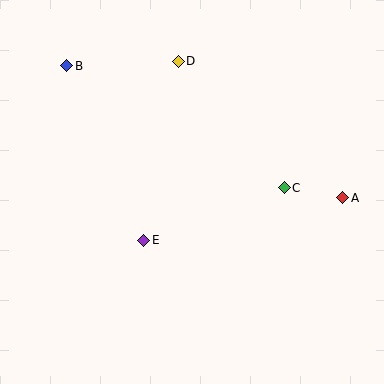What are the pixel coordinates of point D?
Point D is at (178, 61).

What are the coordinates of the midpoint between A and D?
The midpoint between A and D is at (260, 129).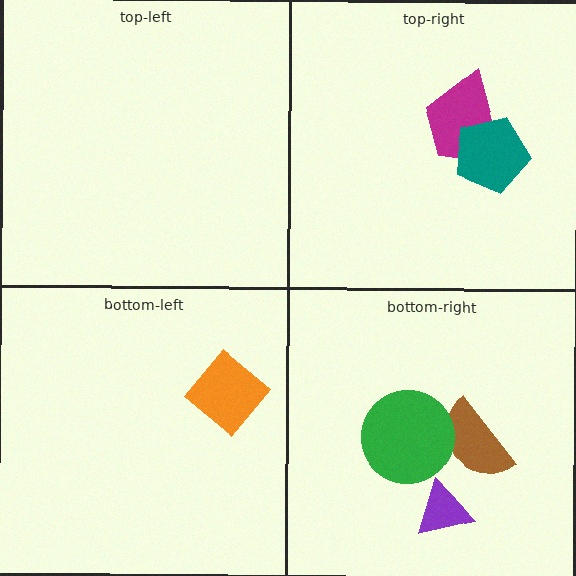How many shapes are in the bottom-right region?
3.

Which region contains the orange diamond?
The bottom-left region.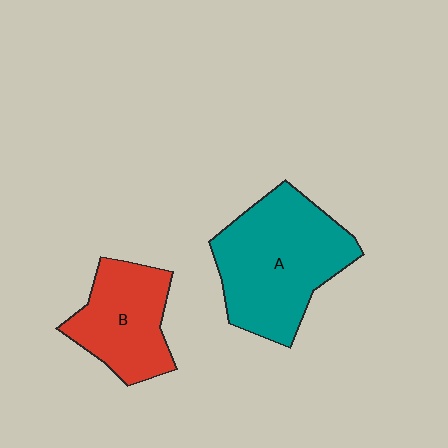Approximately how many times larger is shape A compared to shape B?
Approximately 1.6 times.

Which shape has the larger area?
Shape A (teal).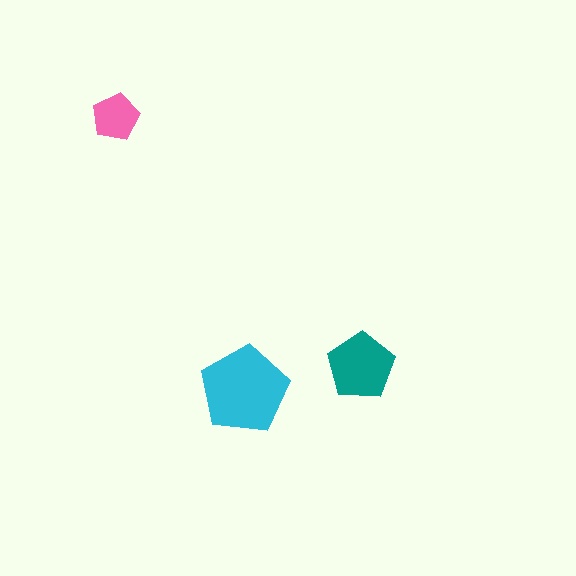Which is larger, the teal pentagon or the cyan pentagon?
The cyan one.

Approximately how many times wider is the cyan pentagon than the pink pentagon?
About 2 times wider.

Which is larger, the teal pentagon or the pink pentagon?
The teal one.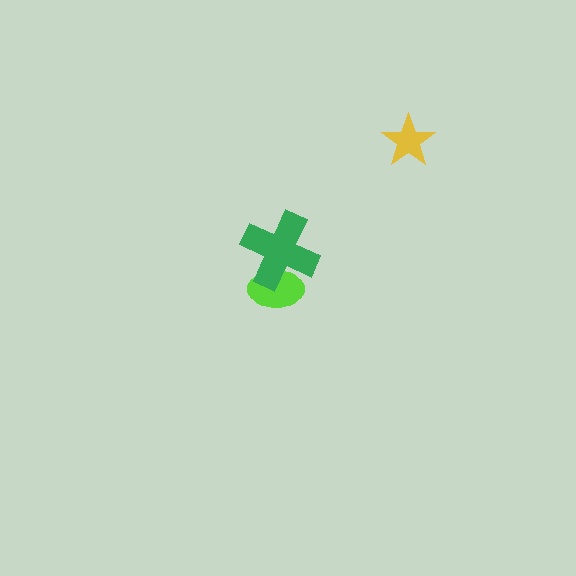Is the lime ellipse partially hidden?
Yes, it is partially covered by another shape.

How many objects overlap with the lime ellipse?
1 object overlaps with the lime ellipse.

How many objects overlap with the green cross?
1 object overlaps with the green cross.